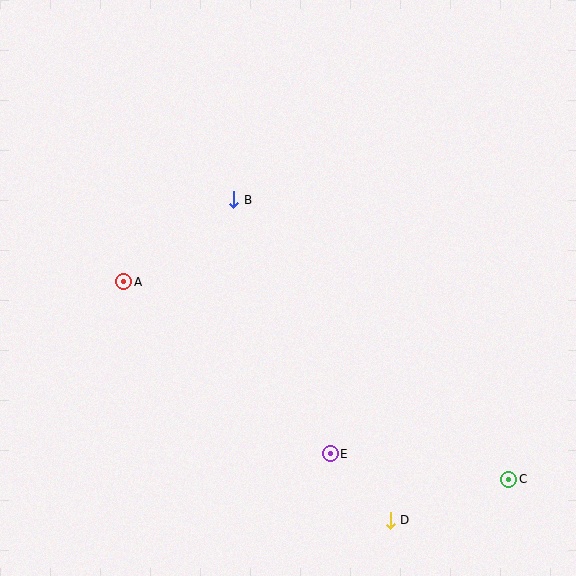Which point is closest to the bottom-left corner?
Point A is closest to the bottom-left corner.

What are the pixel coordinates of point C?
Point C is at (509, 479).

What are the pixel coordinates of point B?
Point B is at (234, 200).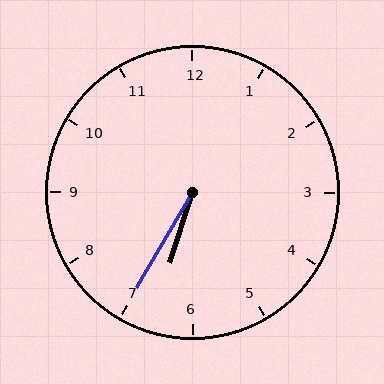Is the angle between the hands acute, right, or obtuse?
It is acute.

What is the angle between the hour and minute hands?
Approximately 12 degrees.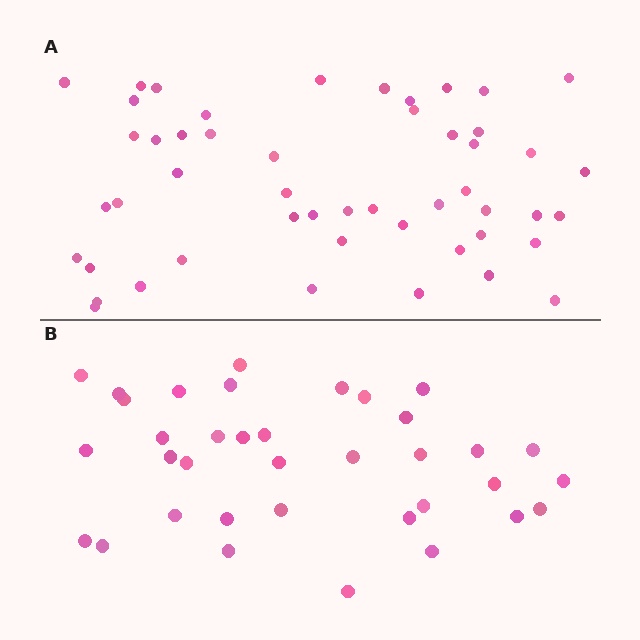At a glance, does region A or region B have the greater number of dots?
Region A (the top region) has more dots.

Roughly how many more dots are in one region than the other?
Region A has approximately 15 more dots than region B.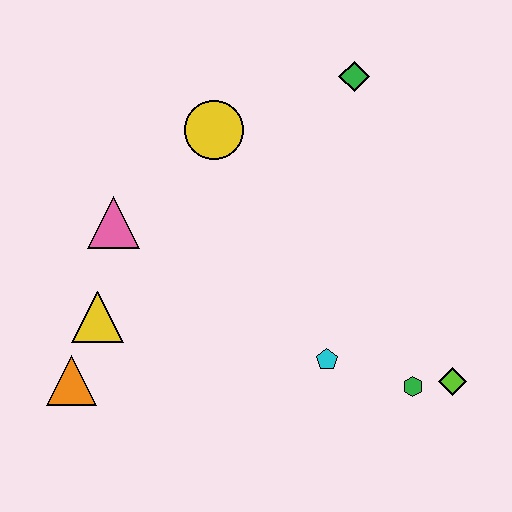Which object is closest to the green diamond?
The yellow circle is closest to the green diamond.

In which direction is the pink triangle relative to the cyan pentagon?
The pink triangle is to the left of the cyan pentagon.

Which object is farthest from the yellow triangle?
The lime diamond is farthest from the yellow triangle.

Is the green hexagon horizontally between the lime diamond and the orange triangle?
Yes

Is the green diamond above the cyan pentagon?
Yes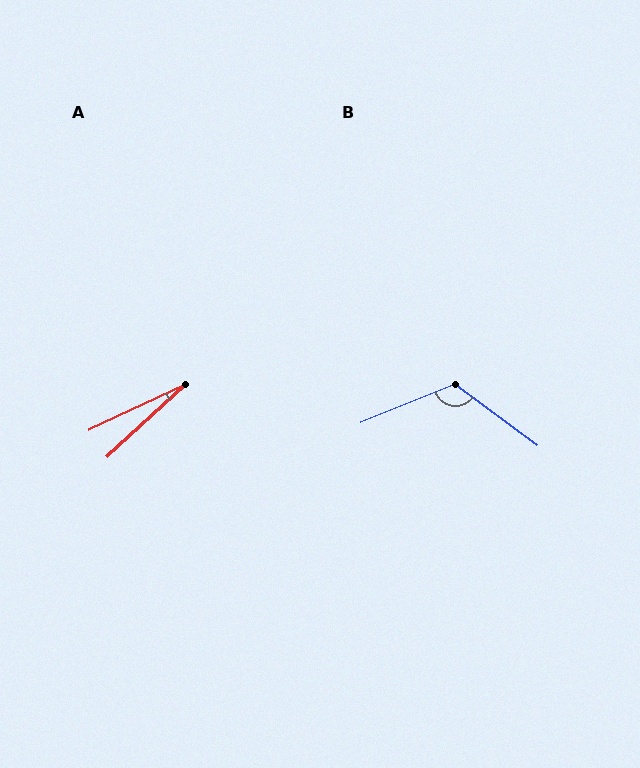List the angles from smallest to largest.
A (18°), B (121°).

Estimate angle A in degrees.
Approximately 18 degrees.